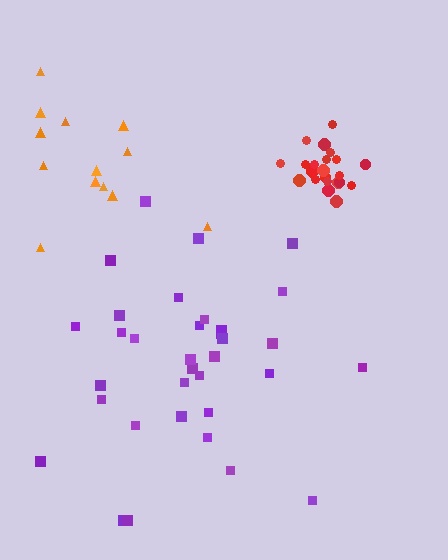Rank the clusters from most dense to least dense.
red, purple, orange.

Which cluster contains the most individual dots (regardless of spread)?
Purple (34).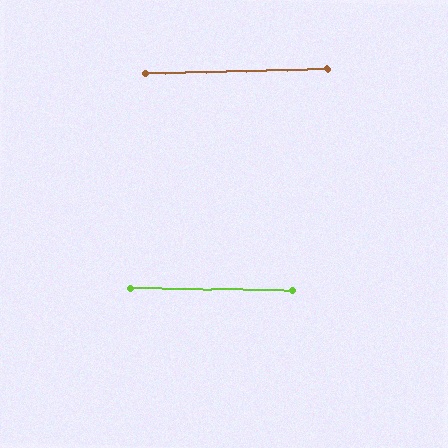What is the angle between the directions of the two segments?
Approximately 2 degrees.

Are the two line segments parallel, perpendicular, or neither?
Parallel — their directions differ by only 1.8°.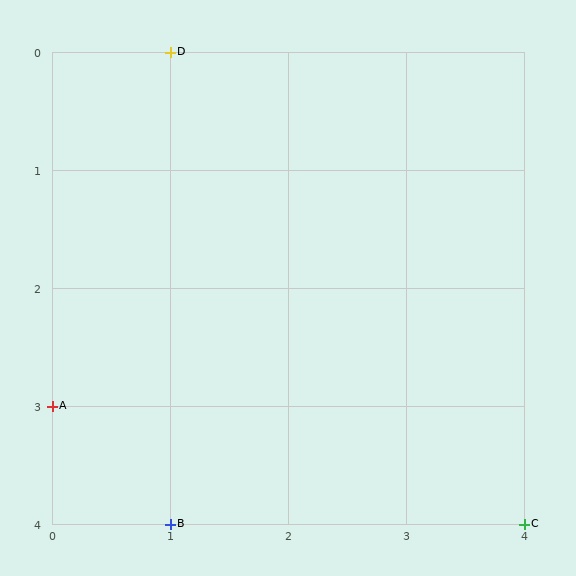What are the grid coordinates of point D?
Point D is at grid coordinates (1, 0).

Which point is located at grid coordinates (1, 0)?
Point D is at (1, 0).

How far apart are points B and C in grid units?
Points B and C are 3 columns apart.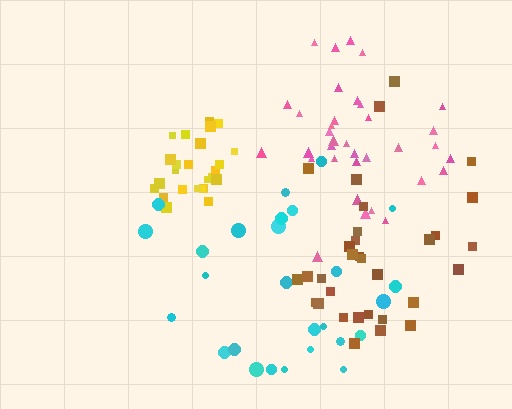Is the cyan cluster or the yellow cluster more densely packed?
Yellow.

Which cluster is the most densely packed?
Yellow.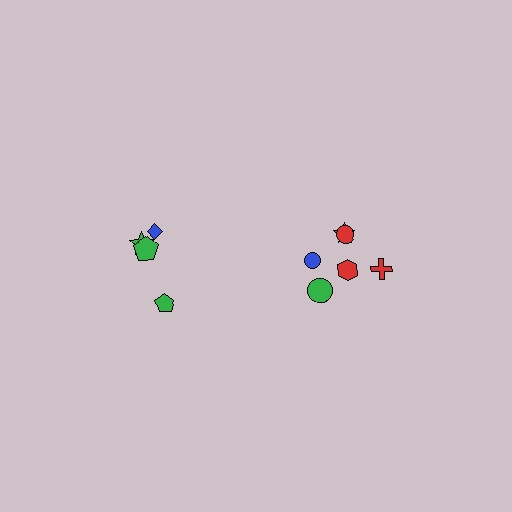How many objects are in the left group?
There are 4 objects.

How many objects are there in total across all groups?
There are 10 objects.